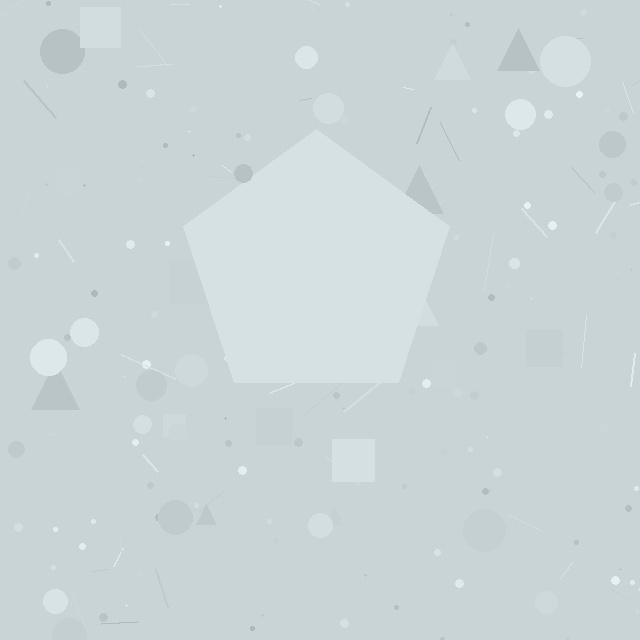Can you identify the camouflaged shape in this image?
The camouflaged shape is a pentagon.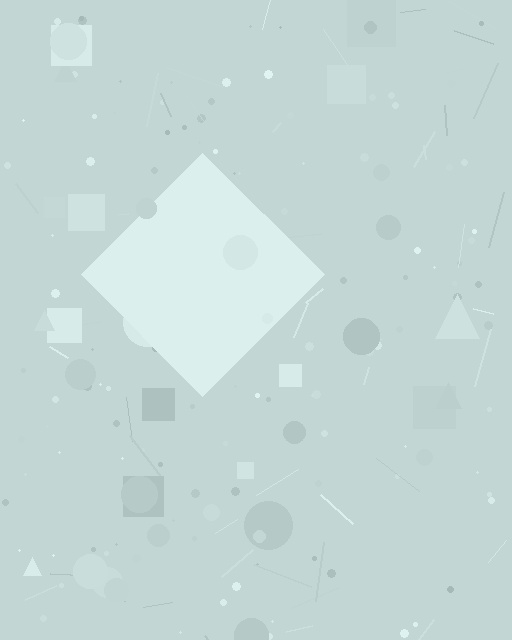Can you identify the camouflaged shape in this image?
The camouflaged shape is a diamond.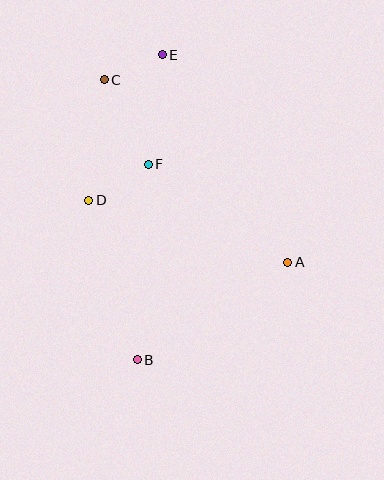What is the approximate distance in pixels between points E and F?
The distance between E and F is approximately 110 pixels.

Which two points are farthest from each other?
Points B and E are farthest from each other.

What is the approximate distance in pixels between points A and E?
The distance between A and E is approximately 242 pixels.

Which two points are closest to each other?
Points C and E are closest to each other.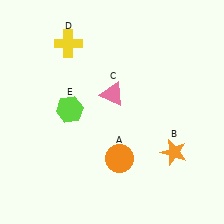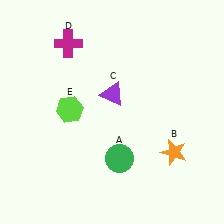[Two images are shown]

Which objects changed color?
A changed from orange to green. C changed from pink to purple. D changed from yellow to magenta.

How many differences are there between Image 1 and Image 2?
There are 3 differences between the two images.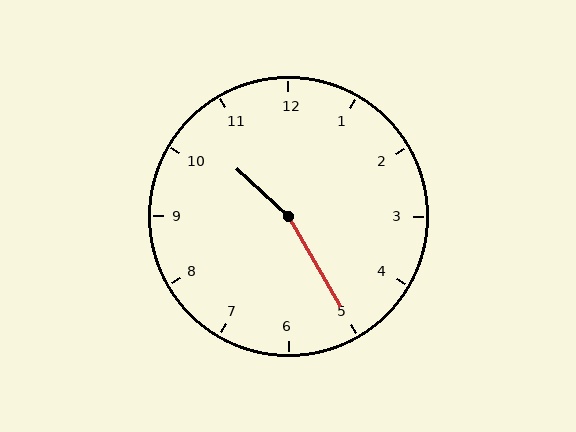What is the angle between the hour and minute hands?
Approximately 162 degrees.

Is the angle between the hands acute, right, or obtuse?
It is obtuse.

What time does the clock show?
10:25.